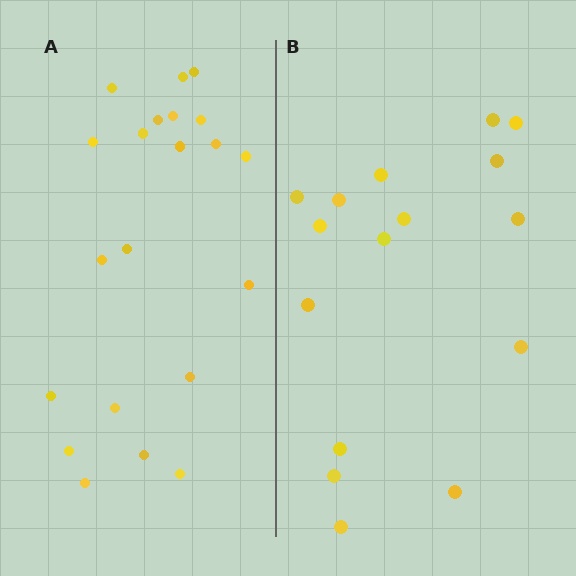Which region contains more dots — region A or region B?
Region A (the left region) has more dots.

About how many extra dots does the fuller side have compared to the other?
Region A has about 5 more dots than region B.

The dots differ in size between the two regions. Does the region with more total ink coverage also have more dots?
No. Region B has more total ink coverage because its dots are larger, but region A actually contains more individual dots. Total area can be misleading — the number of items is what matters here.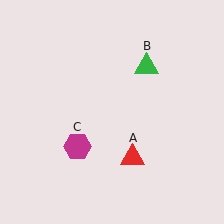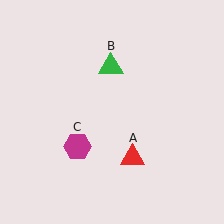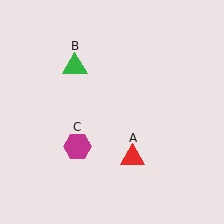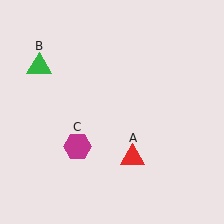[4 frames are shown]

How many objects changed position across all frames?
1 object changed position: green triangle (object B).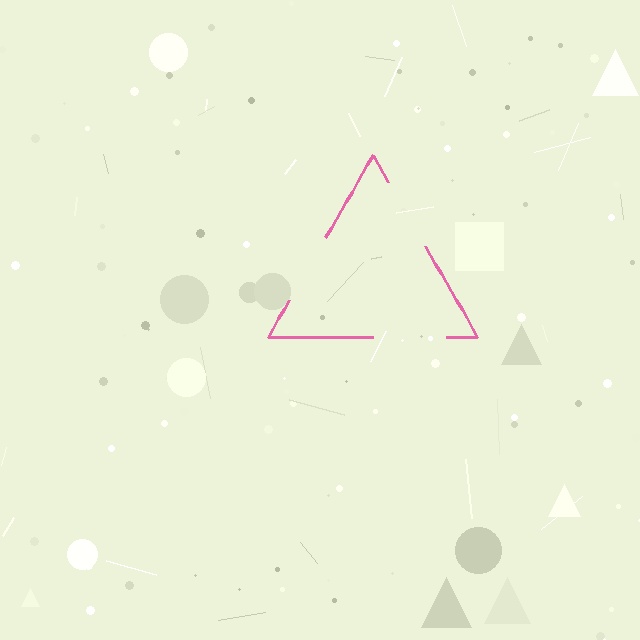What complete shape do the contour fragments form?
The contour fragments form a triangle.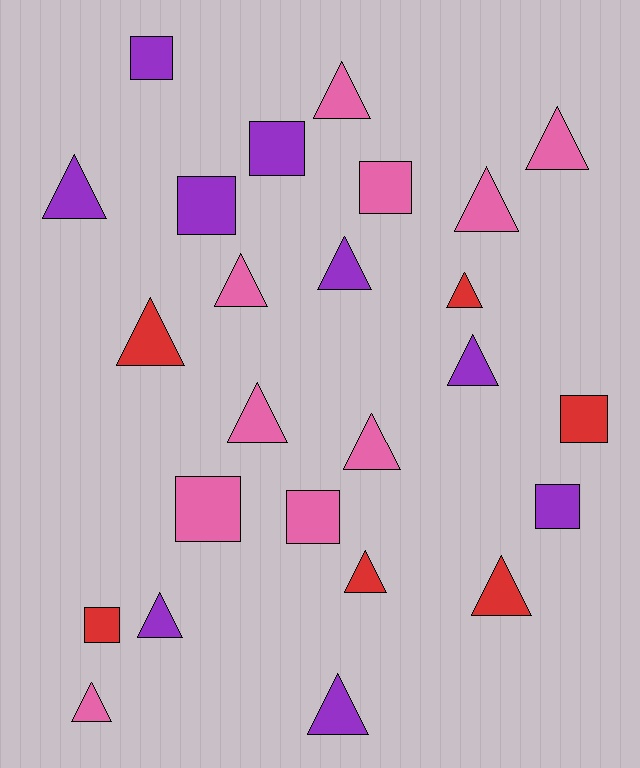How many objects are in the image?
There are 25 objects.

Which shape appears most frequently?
Triangle, with 16 objects.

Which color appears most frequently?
Pink, with 10 objects.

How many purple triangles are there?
There are 5 purple triangles.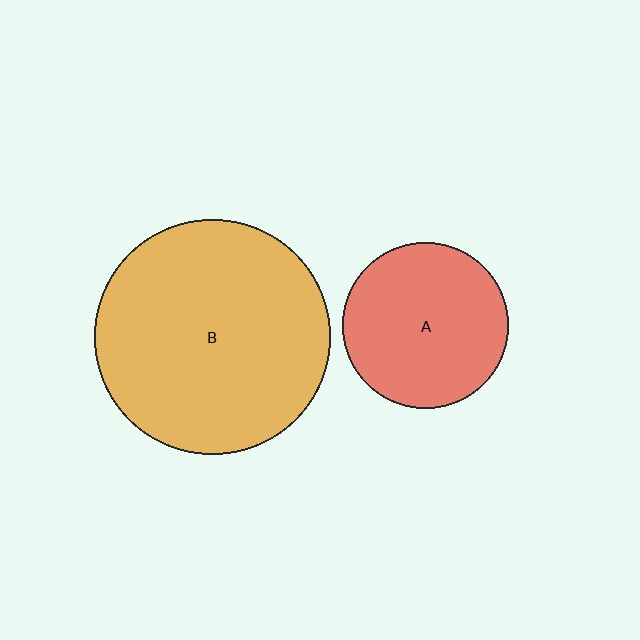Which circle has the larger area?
Circle B (orange).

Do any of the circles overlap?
No, none of the circles overlap.